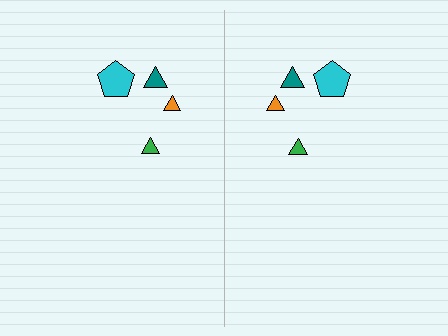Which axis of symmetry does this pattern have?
The pattern has a vertical axis of symmetry running through the center of the image.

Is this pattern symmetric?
Yes, this pattern has bilateral (reflection) symmetry.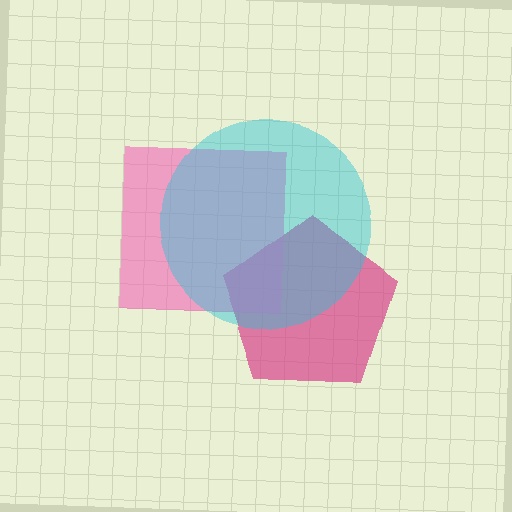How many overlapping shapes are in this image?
There are 3 overlapping shapes in the image.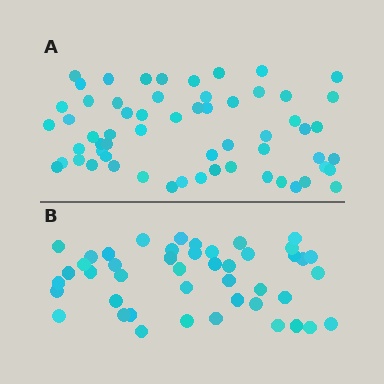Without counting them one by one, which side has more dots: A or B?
Region A (the top region) has more dots.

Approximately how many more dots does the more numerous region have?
Region A has approximately 15 more dots than region B.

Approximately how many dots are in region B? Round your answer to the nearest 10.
About 40 dots. (The exact count is 45, which rounds to 40.)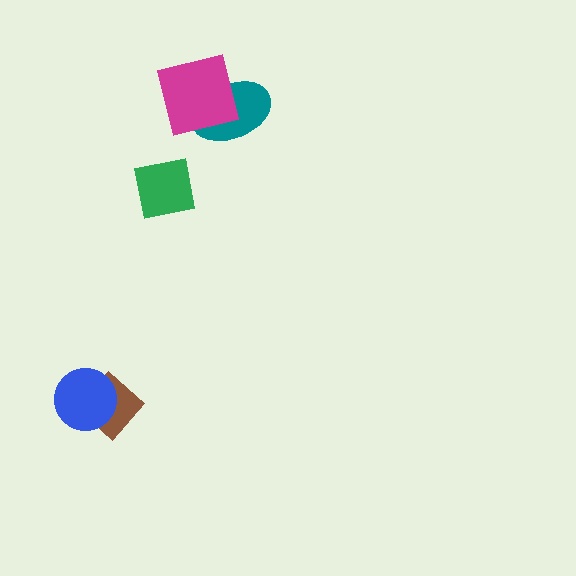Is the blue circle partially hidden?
No, no other shape covers it.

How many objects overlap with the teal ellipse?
1 object overlaps with the teal ellipse.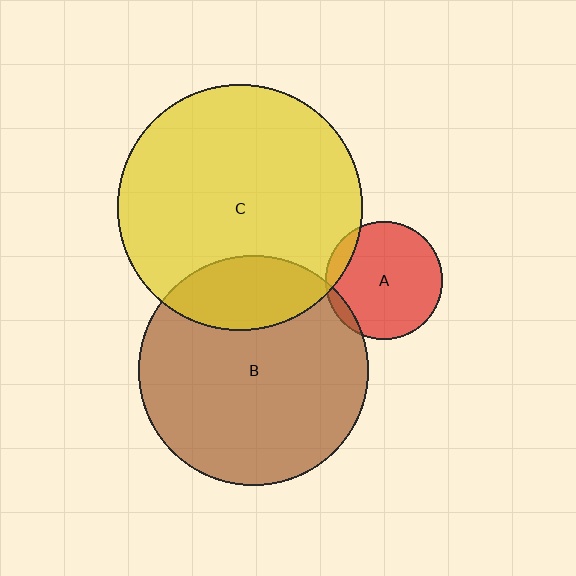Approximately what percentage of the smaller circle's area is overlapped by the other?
Approximately 10%.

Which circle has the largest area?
Circle C (yellow).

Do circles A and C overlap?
Yes.